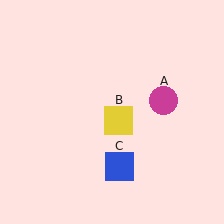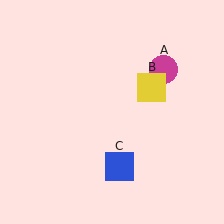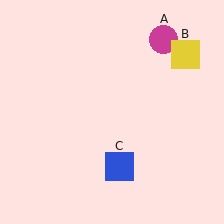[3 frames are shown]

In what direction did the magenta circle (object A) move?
The magenta circle (object A) moved up.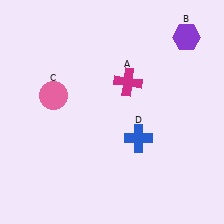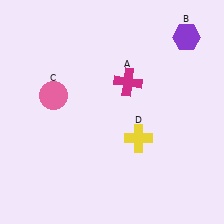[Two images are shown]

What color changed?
The cross (D) changed from blue in Image 1 to yellow in Image 2.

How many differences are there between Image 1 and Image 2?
There is 1 difference between the two images.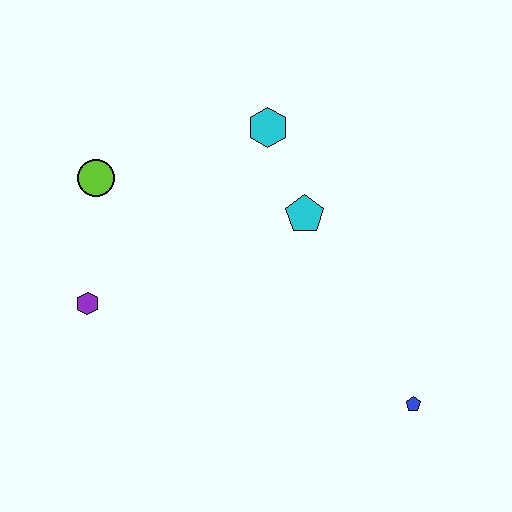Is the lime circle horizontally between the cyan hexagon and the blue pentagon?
No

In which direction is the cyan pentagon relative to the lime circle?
The cyan pentagon is to the right of the lime circle.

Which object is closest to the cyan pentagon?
The cyan hexagon is closest to the cyan pentagon.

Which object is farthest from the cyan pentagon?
The purple hexagon is farthest from the cyan pentagon.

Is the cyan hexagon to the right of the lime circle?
Yes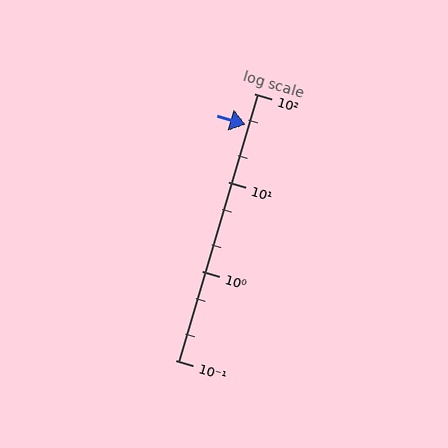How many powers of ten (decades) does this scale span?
The scale spans 3 decades, from 0.1 to 100.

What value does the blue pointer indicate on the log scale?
The pointer indicates approximately 45.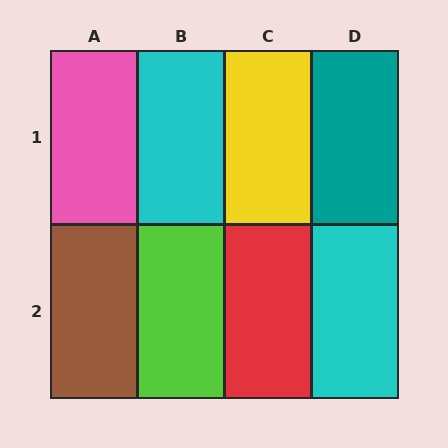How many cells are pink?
1 cell is pink.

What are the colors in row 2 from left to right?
Brown, lime, red, cyan.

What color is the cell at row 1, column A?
Pink.